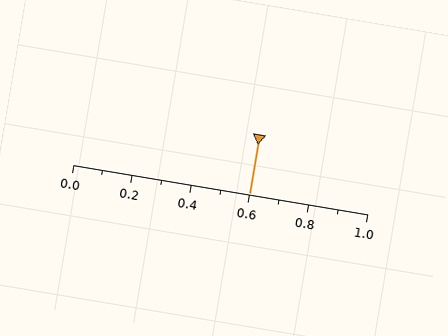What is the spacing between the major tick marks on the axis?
The major ticks are spaced 0.2 apart.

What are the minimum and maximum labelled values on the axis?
The axis runs from 0.0 to 1.0.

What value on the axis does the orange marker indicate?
The marker indicates approximately 0.6.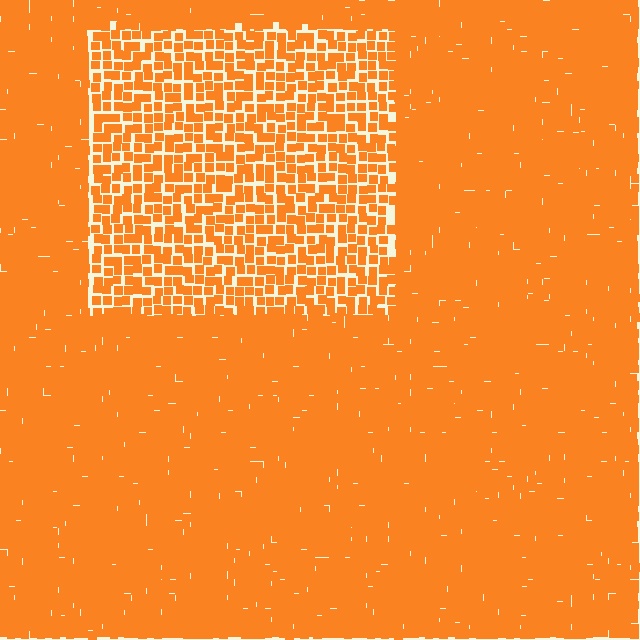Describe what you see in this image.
The image contains small orange elements arranged at two different densities. A rectangle-shaped region is visible where the elements are less densely packed than the surrounding area.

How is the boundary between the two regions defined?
The boundary is defined by a change in element density (approximately 1.9x ratio). All elements are the same color, size, and shape.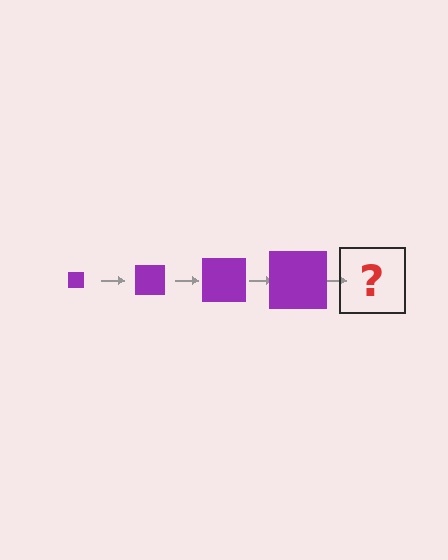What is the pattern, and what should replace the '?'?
The pattern is that the square gets progressively larger each step. The '?' should be a purple square, larger than the previous one.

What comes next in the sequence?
The next element should be a purple square, larger than the previous one.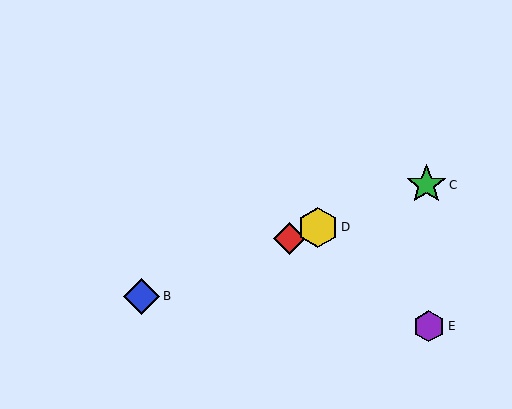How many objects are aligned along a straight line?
4 objects (A, B, C, D) are aligned along a straight line.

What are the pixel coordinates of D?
Object D is at (318, 227).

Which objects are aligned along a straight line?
Objects A, B, C, D are aligned along a straight line.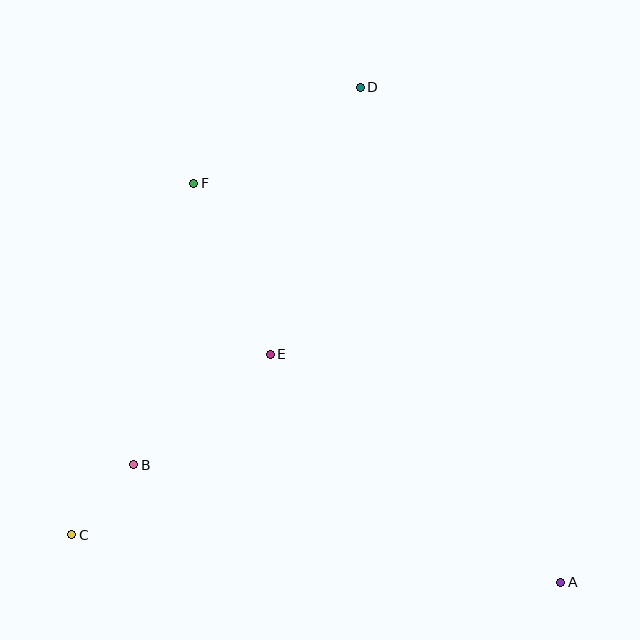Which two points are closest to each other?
Points B and C are closest to each other.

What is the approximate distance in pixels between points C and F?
The distance between C and F is approximately 372 pixels.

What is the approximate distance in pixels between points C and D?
The distance between C and D is approximately 533 pixels.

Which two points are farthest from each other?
Points A and F are farthest from each other.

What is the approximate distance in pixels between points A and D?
The distance between A and D is approximately 534 pixels.